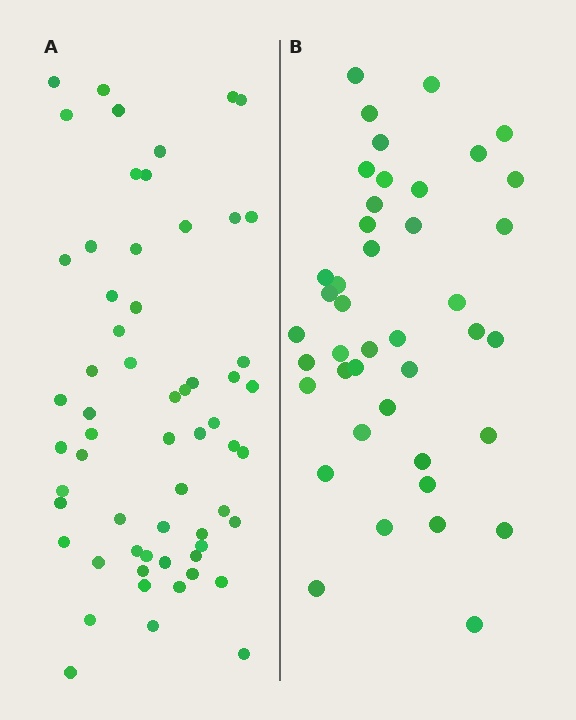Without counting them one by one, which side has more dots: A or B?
Region A (the left region) has more dots.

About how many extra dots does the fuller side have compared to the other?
Region A has approximately 20 more dots than region B.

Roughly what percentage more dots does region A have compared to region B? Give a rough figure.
About 45% more.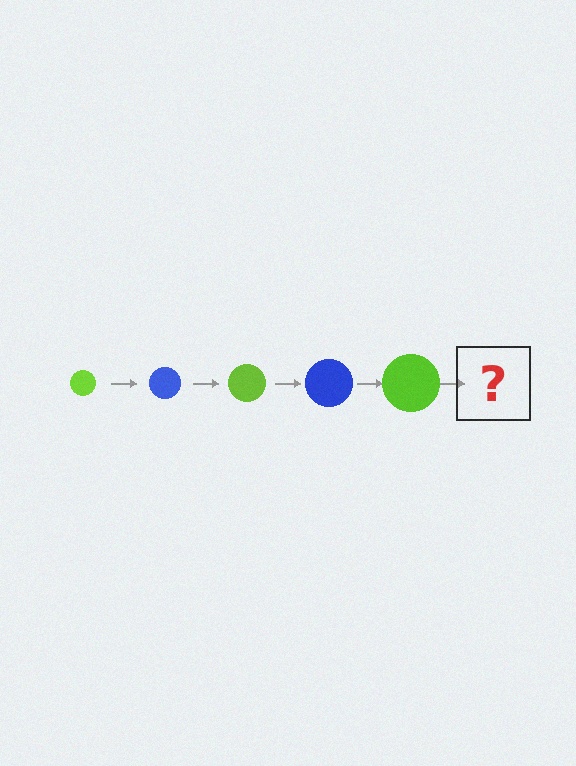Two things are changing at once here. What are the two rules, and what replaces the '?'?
The two rules are that the circle grows larger each step and the color cycles through lime and blue. The '?' should be a blue circle, larger than the previous one.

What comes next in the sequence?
The next element should be a blue circle, larger than the previous one.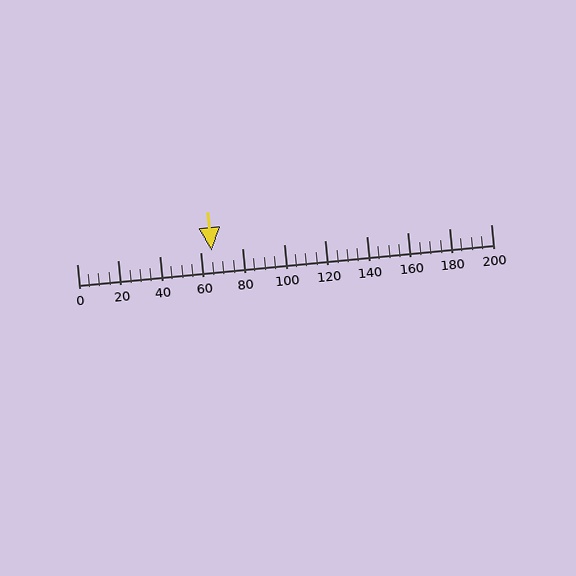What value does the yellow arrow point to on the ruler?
The yellow arrow points to approximately 65.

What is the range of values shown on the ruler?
The ruler shows values from 0 to 200.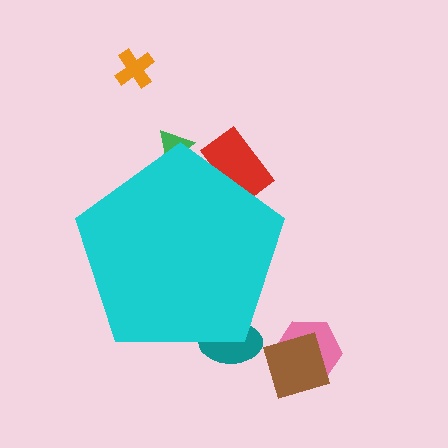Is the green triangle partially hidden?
Yes, the green triangle is partially hidden behind the cyan pentagon.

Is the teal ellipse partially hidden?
Yes, the teal ellipse is partially hidden behind the cyan pentagon.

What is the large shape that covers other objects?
A cyan pentagon.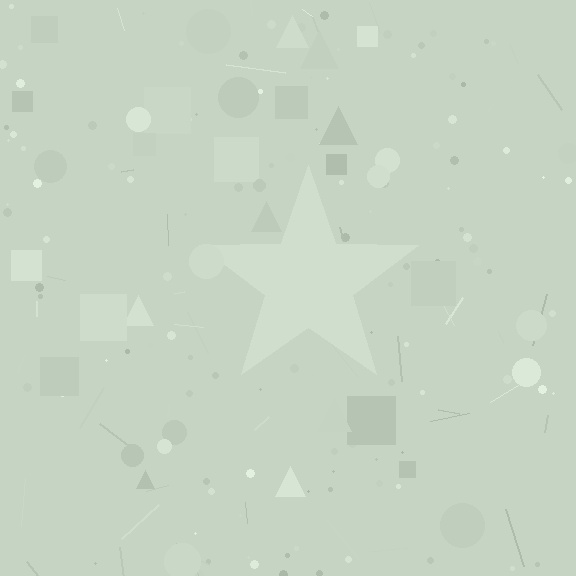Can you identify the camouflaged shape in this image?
The camouflaged shape is a star.